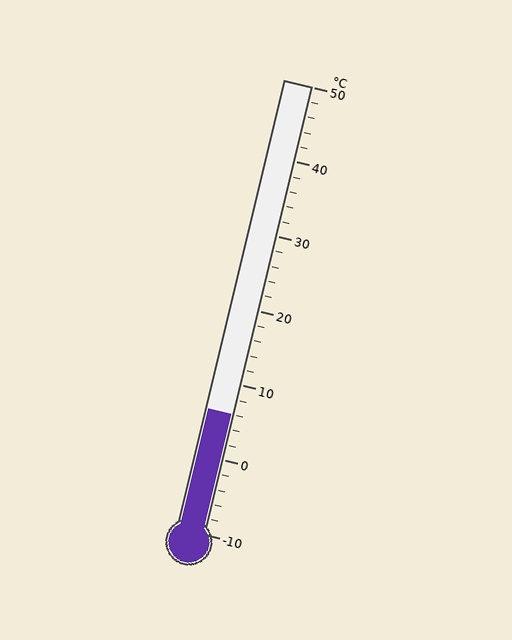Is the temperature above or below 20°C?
The temperature is below 20°C.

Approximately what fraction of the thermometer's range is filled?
The thermometer is filled to approximately 25% of its range.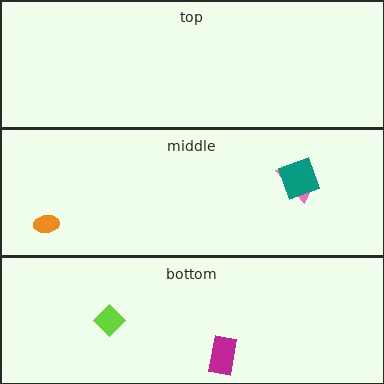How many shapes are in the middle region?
3.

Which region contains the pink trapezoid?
The middle region.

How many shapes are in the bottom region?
2.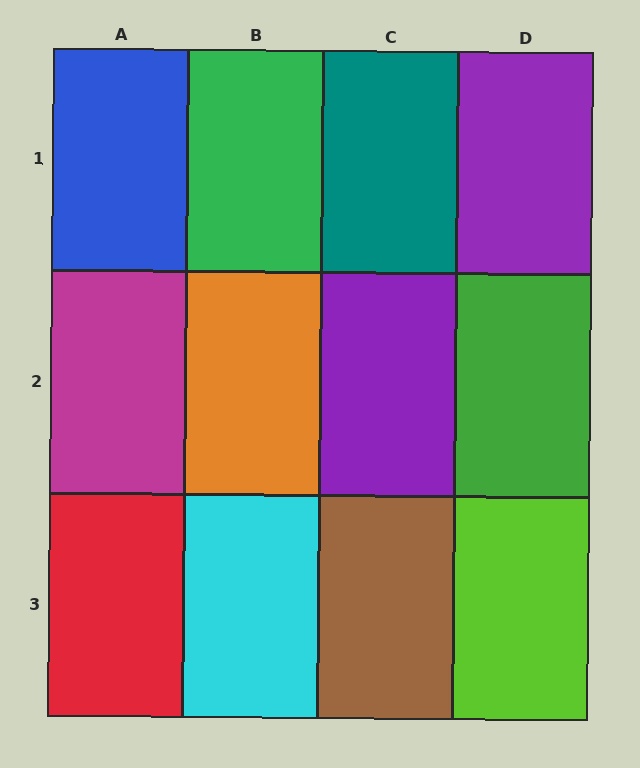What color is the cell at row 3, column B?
Cyan.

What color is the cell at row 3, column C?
Brown.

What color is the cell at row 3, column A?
Red.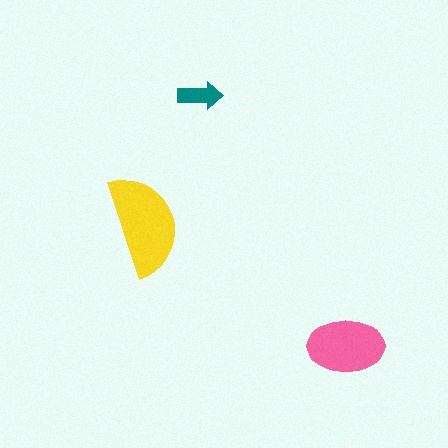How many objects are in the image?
There are 3 objects in the image.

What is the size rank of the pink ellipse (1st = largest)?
2nd.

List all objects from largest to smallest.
The yellow semicircle, the pink ellipse, the teal arrow.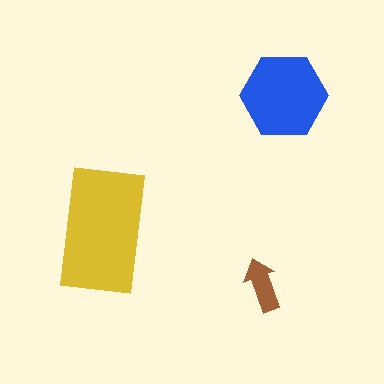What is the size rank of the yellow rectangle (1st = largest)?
1st.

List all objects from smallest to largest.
The brown arrow, the blue hexagon, the yellow rectangle.